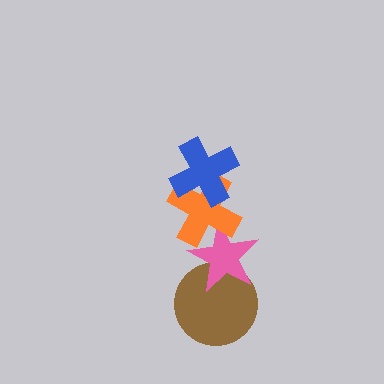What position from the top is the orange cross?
The orange cross is 2nd from the top.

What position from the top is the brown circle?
The brown circle is 4th from the top.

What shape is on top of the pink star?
The orange cross is on top of the pink star.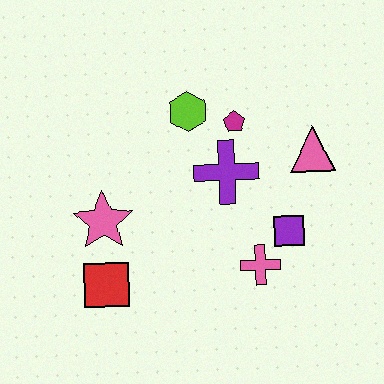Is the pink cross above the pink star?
No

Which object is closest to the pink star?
The red square is closest to the pink star.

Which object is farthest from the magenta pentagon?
The red square is farthest from the magenta pentagon.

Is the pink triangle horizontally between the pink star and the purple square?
No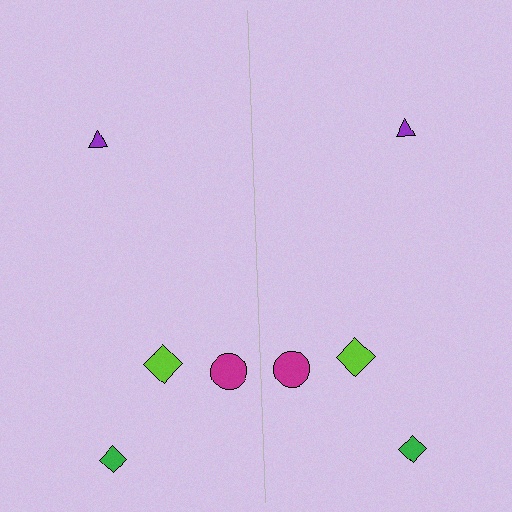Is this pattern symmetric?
Yes, this pattern has bilateral (reflection) symmetry.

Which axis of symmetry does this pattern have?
The pattern has a vertical axis of symmetry running through the center of the image.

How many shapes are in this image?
There are 8 shapes in this image.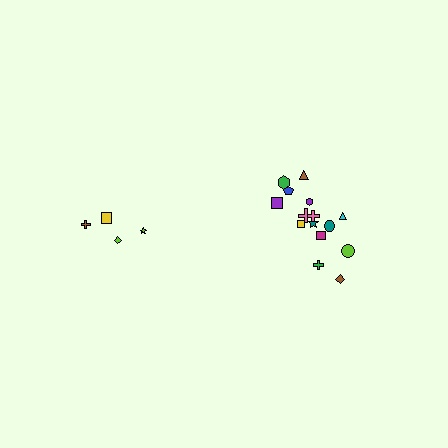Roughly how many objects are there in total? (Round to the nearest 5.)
Roughly 20 objects in total.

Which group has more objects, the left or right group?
The right group.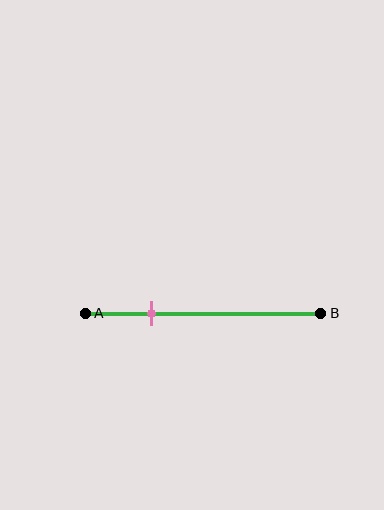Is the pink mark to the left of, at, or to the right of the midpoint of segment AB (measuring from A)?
The pink mark is to the left of the midpoint of segment AB.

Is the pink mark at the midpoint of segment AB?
No, the mark is at about 30% from A, not at the 50% midpoint.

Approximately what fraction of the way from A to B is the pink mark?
The pink mark is approximately 30% of the way from A to B.